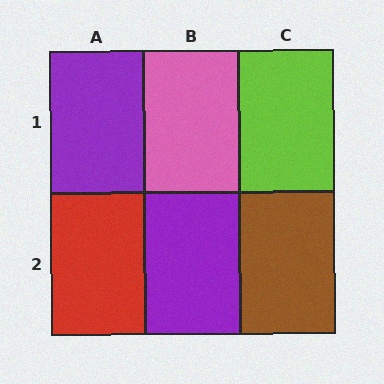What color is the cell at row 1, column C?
Lime.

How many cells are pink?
1 cell is pink.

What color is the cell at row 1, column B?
Pink.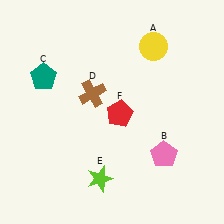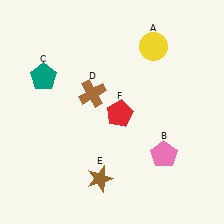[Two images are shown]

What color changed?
The star (E) changed from lime in Image 1 to brown in Image 2.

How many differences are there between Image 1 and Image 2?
There is 1 difference between the two images.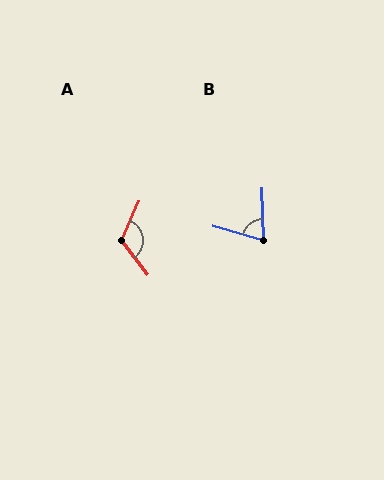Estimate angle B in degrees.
Approximately 72 degrees.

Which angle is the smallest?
B, at approximately 72 degrees.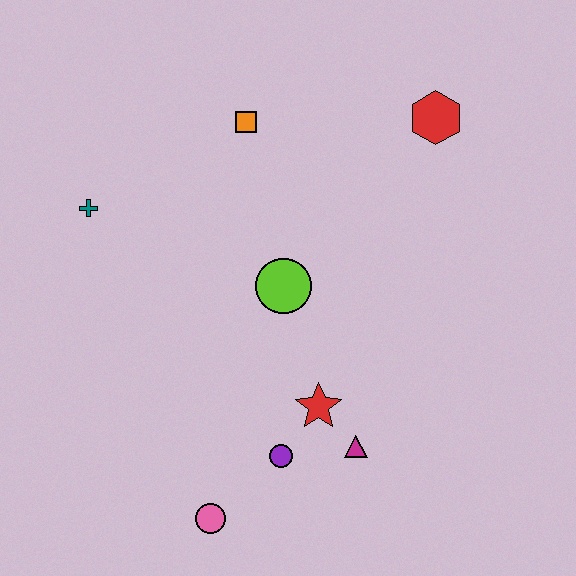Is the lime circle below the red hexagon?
Yes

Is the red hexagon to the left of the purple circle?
No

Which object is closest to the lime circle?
The red star is closest to the lime circle.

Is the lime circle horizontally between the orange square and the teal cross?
No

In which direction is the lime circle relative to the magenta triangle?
The lime circle is above the magenta triangle.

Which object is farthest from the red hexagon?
The pink circle is farthest from the red hexagon.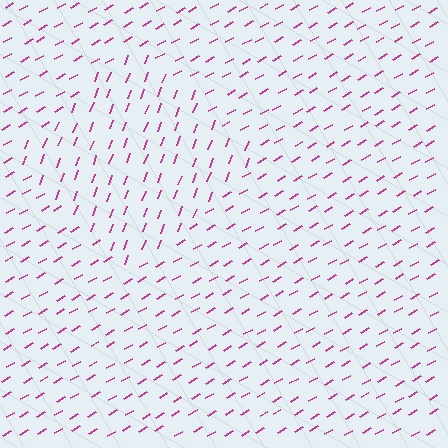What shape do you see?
I see a diamond.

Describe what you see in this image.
The image is filled with small magenta line segments. A diamond region in the image has lines oriented differently from the surrounding lines, creating a visible texture boundary.